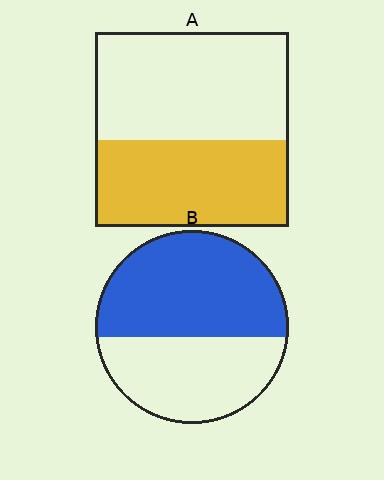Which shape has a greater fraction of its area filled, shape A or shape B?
Shape B.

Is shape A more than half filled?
No.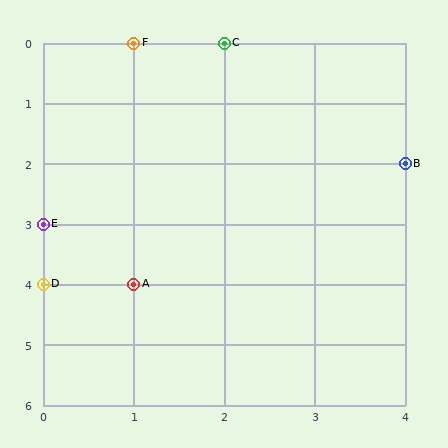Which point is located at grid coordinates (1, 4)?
Point A is at (1, 4).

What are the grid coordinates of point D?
Point D is at grid coordinates (0, 4).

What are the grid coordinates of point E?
Point E is at grid coordinates (0, 3).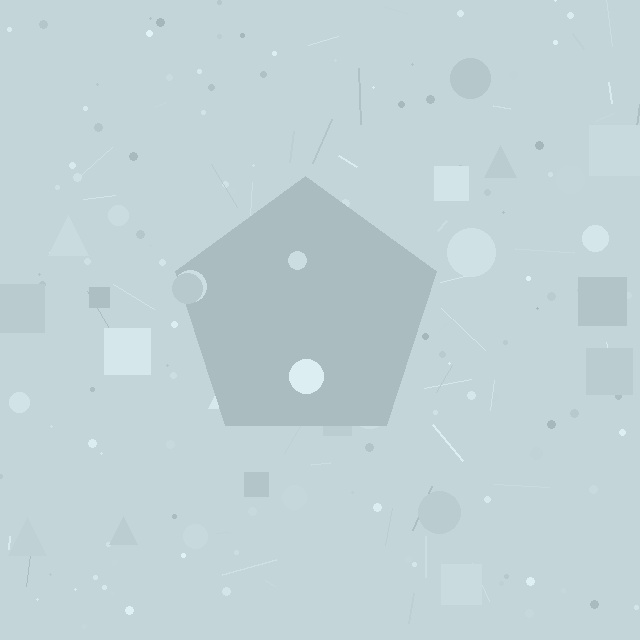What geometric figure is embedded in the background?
A pentagon is embedded in the background.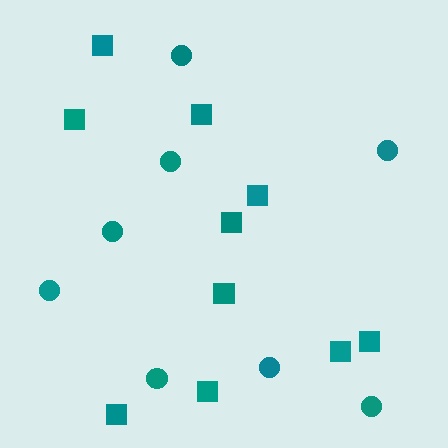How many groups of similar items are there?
There are 2 groups: one group of squares (10) and one group of circles (8).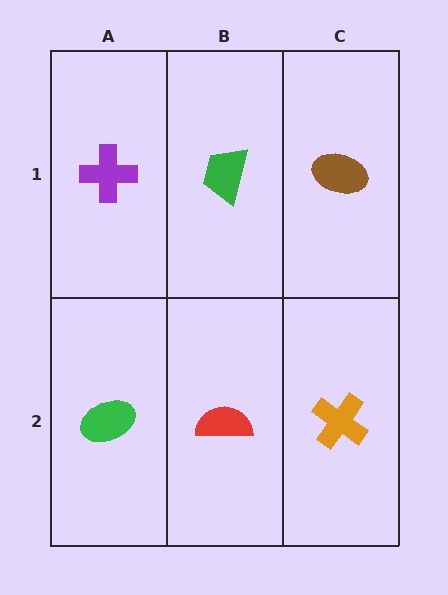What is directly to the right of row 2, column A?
A red semicircle.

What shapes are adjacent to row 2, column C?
A brown ellipse (row 1, column C), a red semicircle (row 2, column B).